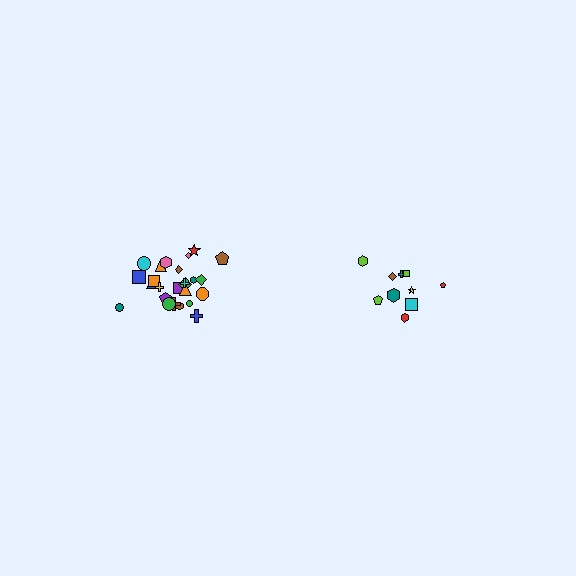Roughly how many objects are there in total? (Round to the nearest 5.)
Roughly 35 objects in total.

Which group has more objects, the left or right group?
The left group.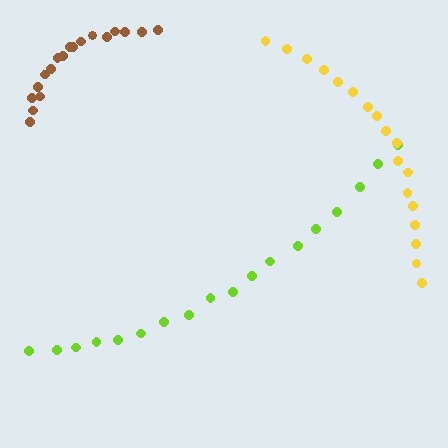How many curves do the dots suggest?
There are 3 distinct paths.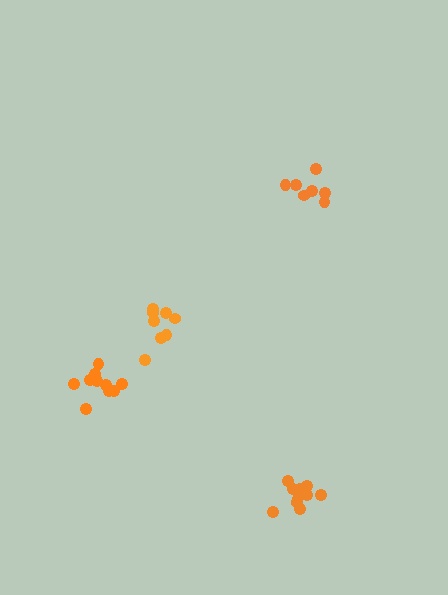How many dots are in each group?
Group 1: 8 dots, Group 2: 10 dots, Group 3: 10 dots, Group 4: 7 dots (35 total).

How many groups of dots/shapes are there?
There are 4 groups.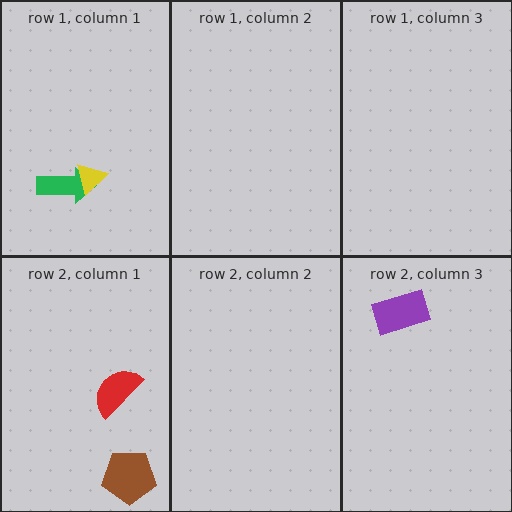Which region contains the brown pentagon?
The row 2, column 1 region.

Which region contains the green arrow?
The row 1, column 1 region.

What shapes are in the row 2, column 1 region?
The brown pentagon, the red semicircle.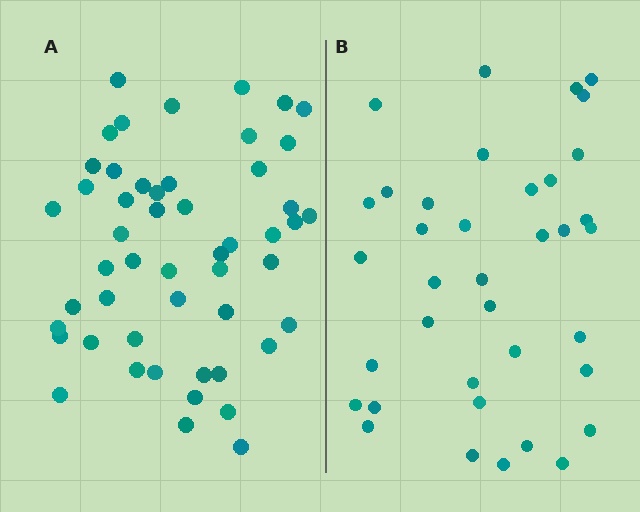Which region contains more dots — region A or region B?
Region A (the left region) has more dots.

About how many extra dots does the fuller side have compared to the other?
Region A has approximately 15 more dots than region B.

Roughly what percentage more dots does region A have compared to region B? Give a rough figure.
About 40% more.